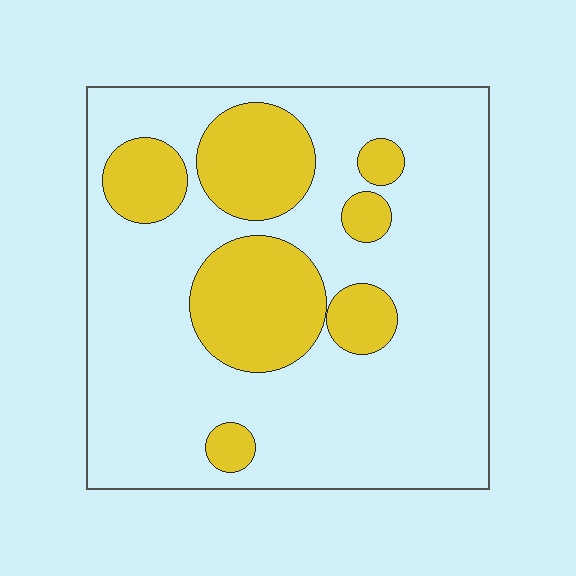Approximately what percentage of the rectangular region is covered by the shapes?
Approximately 25%.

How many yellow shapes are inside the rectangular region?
7.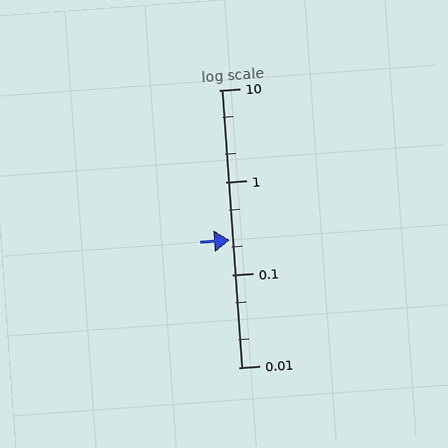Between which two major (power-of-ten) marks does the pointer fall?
The pointer is between 0.1 and 1.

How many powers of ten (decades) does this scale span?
The scale spans 3 decades, from 0.01 to 10.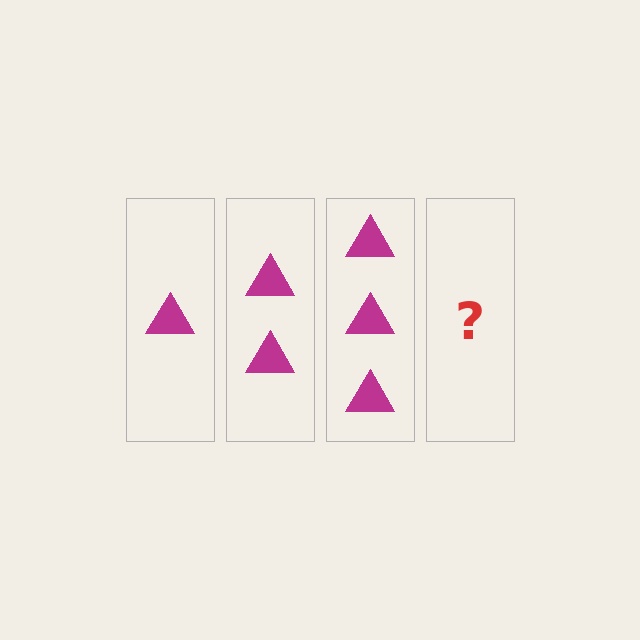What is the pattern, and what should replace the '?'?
The pattern is that each step adds one more triangle. The '?' should be 4 triangles.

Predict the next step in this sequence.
The next step is 4 triangles.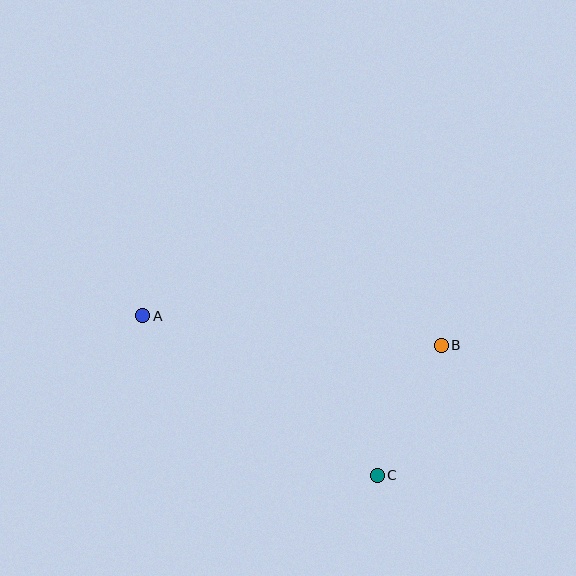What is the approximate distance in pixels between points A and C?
The distance between A and C is approximately 283 pixels.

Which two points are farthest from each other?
Points A and B are farthest from each other.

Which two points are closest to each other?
Points B and C are closest to each other.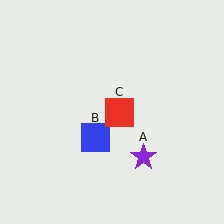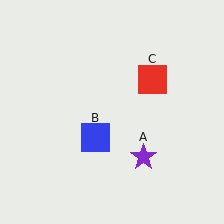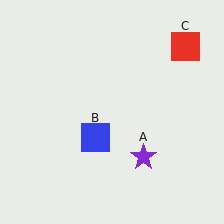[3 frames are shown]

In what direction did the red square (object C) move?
The red square (object C) moved up and to the right.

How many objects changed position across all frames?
1 object changed position: red square (object C).